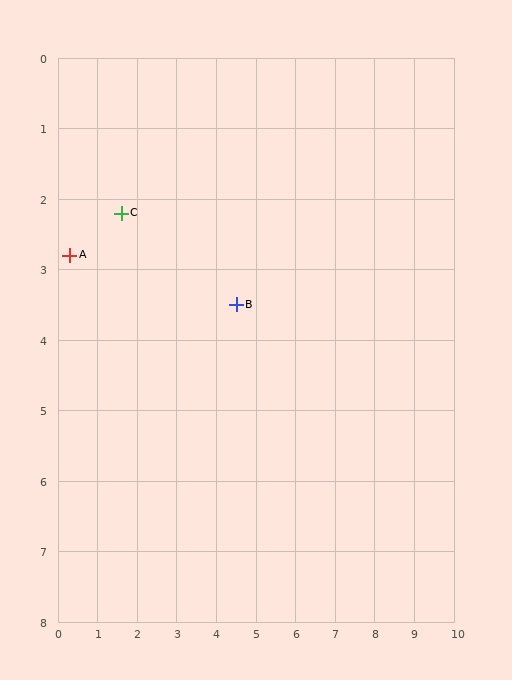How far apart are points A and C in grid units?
Points A and C are about 1.4 grid units apart.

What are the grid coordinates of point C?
Point C is at approximately (1.6, 2.2).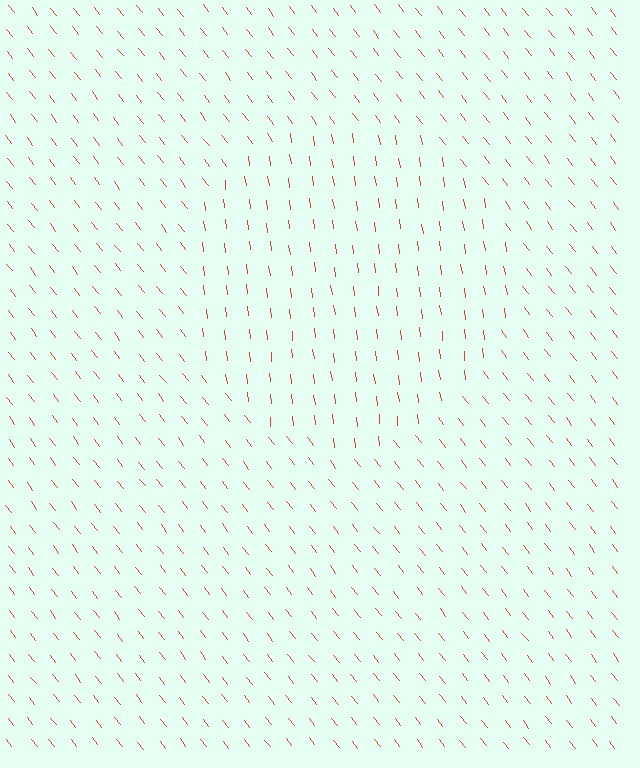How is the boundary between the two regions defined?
The boundary is defined purely by a change in line orientation (approximately 30 degrees difference). All lines are the same color and thickness.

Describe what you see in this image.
The image is filled with small red line segments. A circle region in the image has lines oriented differently from the surrounding lines, creating a visible texture boundary.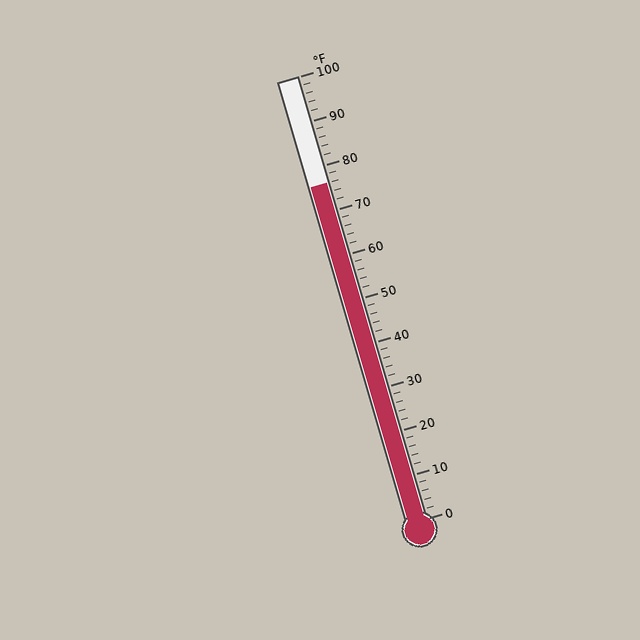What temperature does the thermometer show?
The thermometer shows approximately 76°F.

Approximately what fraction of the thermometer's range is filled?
The thermometer is filled to approximately 75% of its range.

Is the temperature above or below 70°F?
The temperature is above 70°F.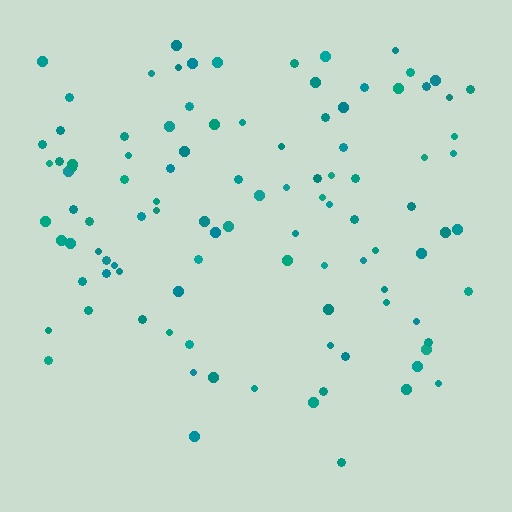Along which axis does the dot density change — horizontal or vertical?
Vertical.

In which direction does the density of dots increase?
From bottom to top, with the top side densest.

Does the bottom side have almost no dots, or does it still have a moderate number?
Still a moderate number, just noticeably fewer than the top.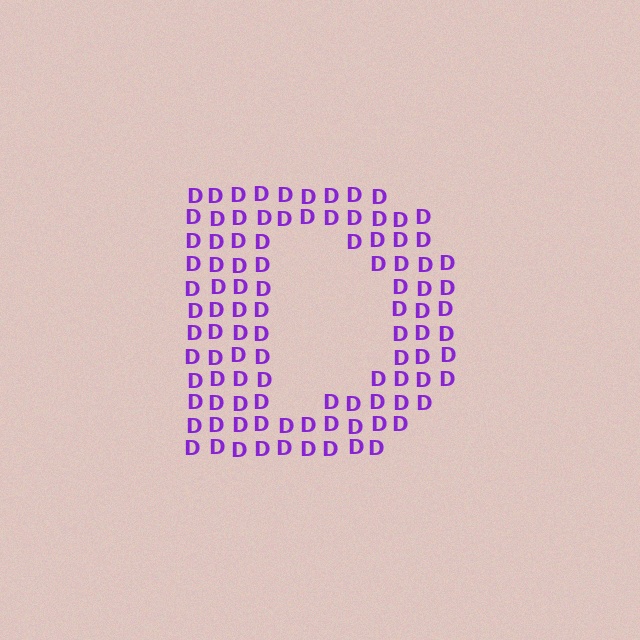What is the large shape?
The large shape is the letter D.